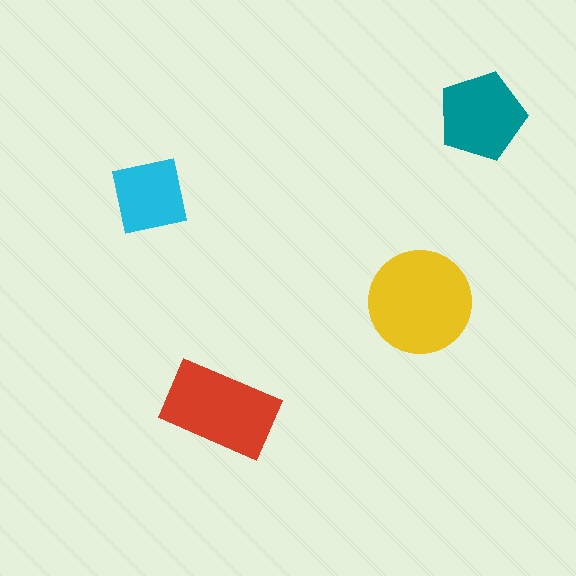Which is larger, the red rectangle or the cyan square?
The red rectangle.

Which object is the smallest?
The cyan square.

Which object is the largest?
The yellow circle.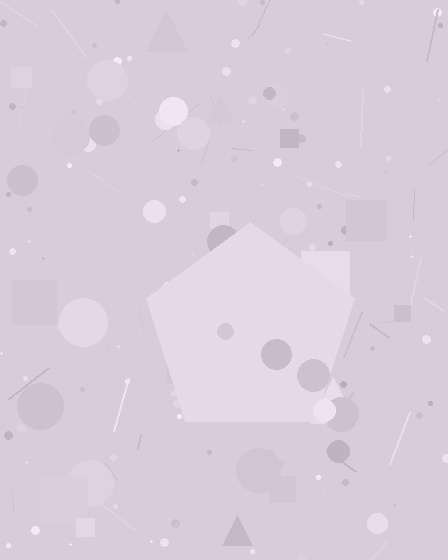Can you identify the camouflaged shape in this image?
The camouflaged shape is a pentagon.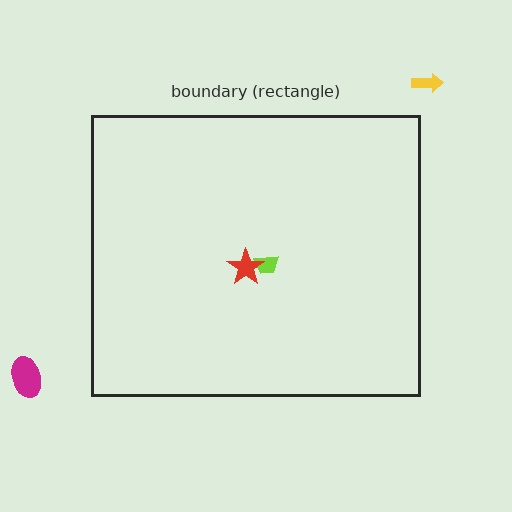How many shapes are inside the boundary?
2 inside, 2 outside.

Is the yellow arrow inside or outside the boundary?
Outside.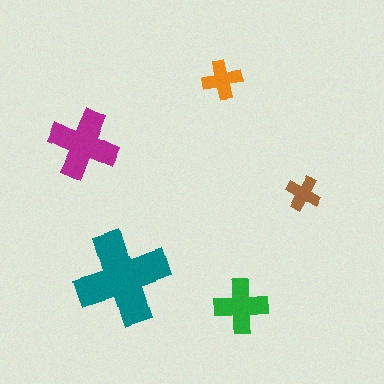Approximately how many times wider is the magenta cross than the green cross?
About 1.5 times wider.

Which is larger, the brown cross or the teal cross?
The teal one.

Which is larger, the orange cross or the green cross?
The green one.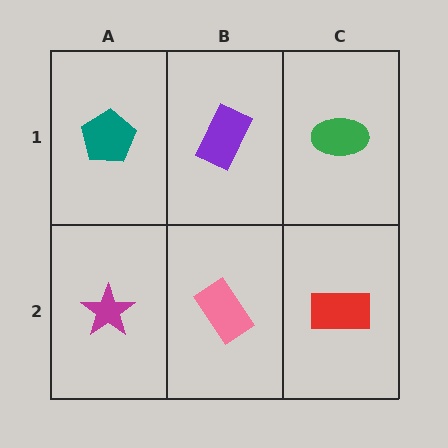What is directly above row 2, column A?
A teal pentagon.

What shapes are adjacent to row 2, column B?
A purple rectangle (row 1, column B), a magenta star (row 2, column A), a red rectangle (row 2, column C).